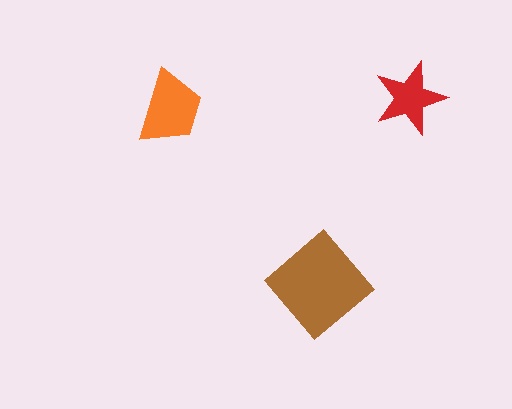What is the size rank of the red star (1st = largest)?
3rd.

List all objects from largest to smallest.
The brown diamond, the orange trapezoid, the red star.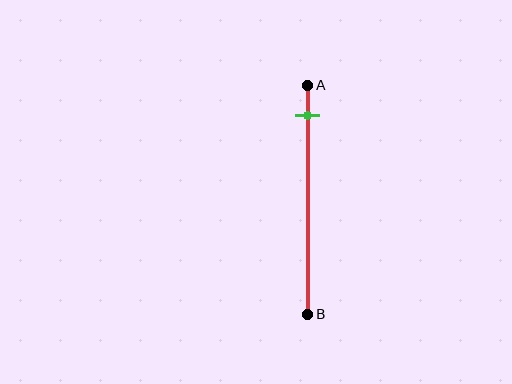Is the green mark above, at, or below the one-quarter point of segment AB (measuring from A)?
The green mark is above the one-quarter point of segment AB.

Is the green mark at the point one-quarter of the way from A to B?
No, the mark is at about 15% from A, not at the 25% one-quarter point.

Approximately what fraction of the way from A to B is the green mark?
The green mark is approximately 15% of the way from A to B.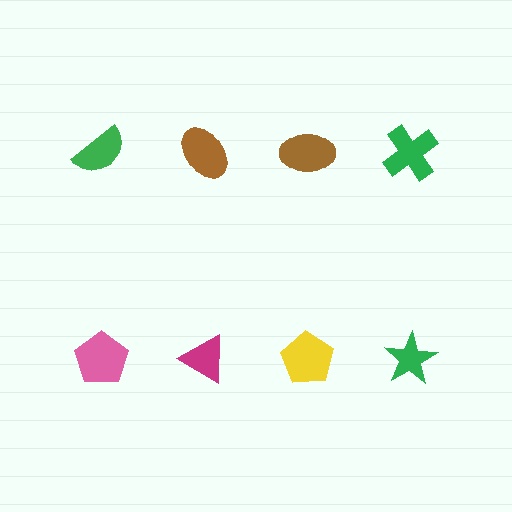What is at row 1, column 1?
A green semicircle.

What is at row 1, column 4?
A green cross.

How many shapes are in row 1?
4 shapes.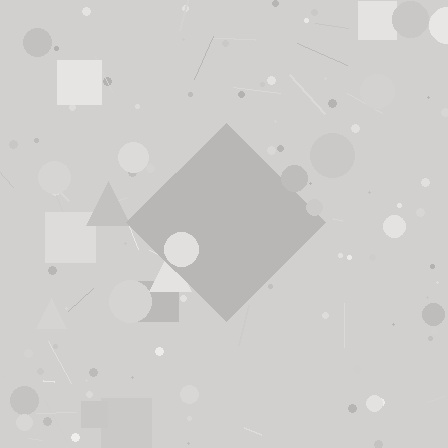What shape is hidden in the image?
A diamond is hidden in the image.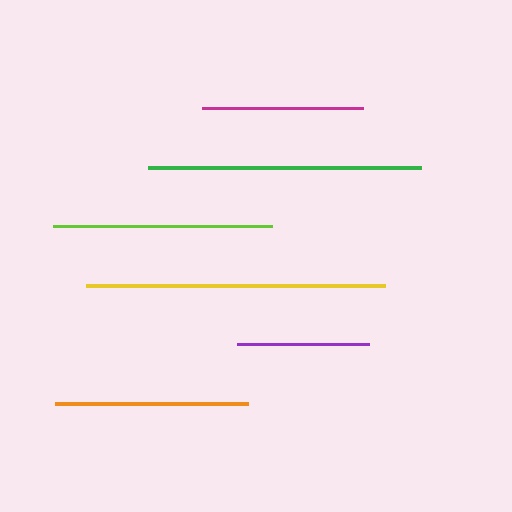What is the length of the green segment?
The green segment is approximately 272 pixels long.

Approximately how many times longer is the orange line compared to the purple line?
The orange line is approximately 1.5 times the length of the purple line.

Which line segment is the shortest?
The purple line is the shortest at approximately 133 pixels.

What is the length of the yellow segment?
The yellow segment is approximately 299 pixels long.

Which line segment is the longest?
The yellow line is the longest at approximately 299 pixels.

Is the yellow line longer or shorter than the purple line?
The yellow line is longer than the purple line.